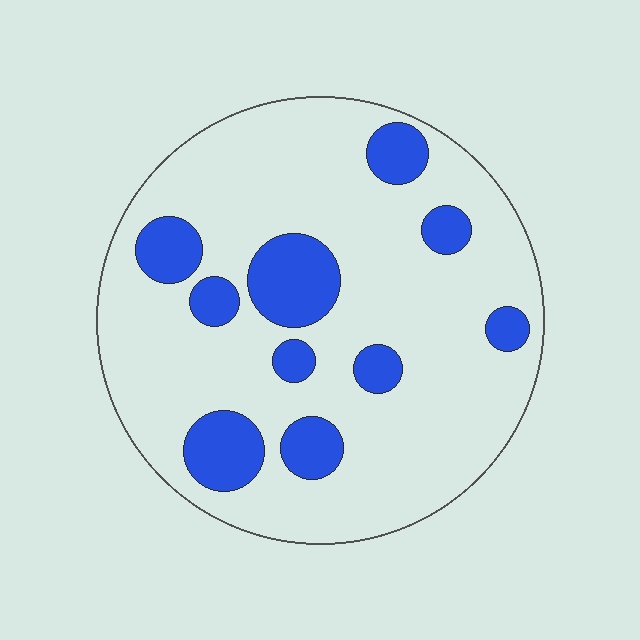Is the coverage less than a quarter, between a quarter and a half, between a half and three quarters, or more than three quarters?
Less than a quarter.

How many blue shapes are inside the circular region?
10.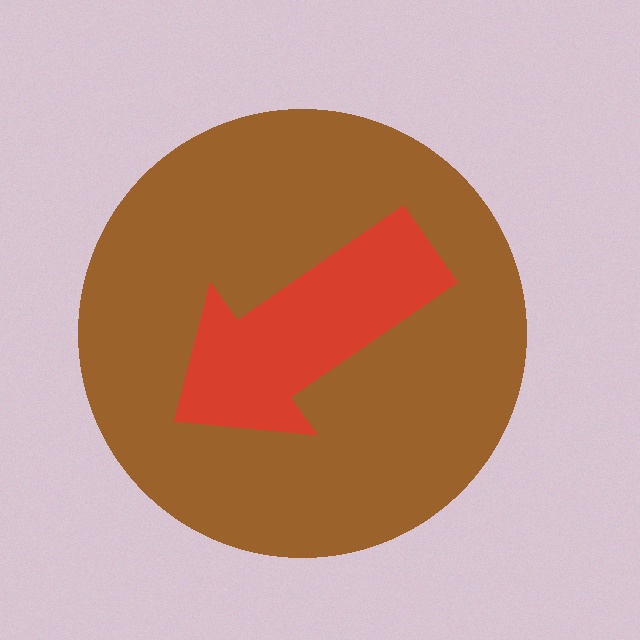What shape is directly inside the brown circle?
The red arrow.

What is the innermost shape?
The red arrow.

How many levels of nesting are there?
2.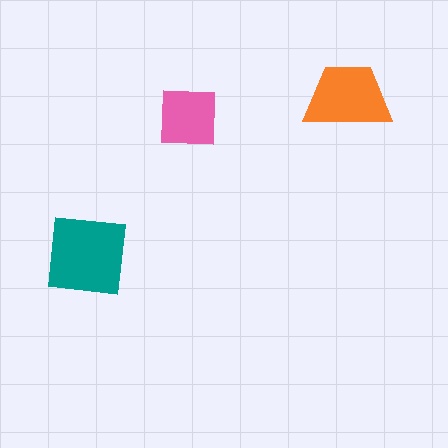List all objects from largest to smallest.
The teal square, the orange trapezoid, the pink square.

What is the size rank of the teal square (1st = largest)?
1st.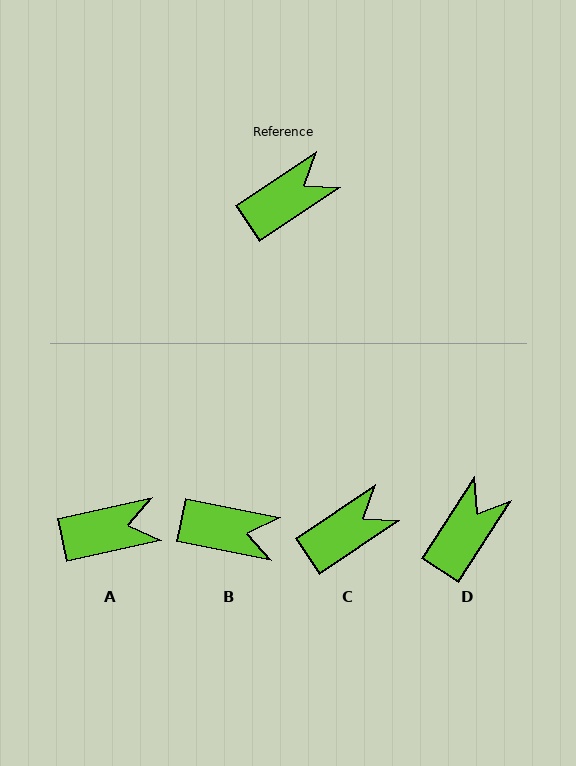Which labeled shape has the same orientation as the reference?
C.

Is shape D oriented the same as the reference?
No, it is off by about 23 degrees.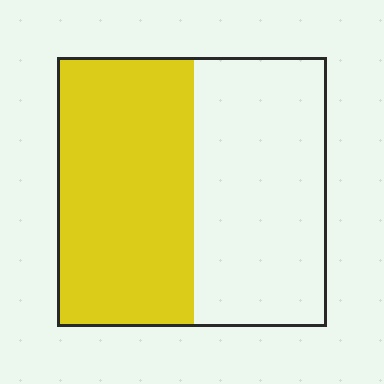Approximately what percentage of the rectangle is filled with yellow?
Approximately 50%.